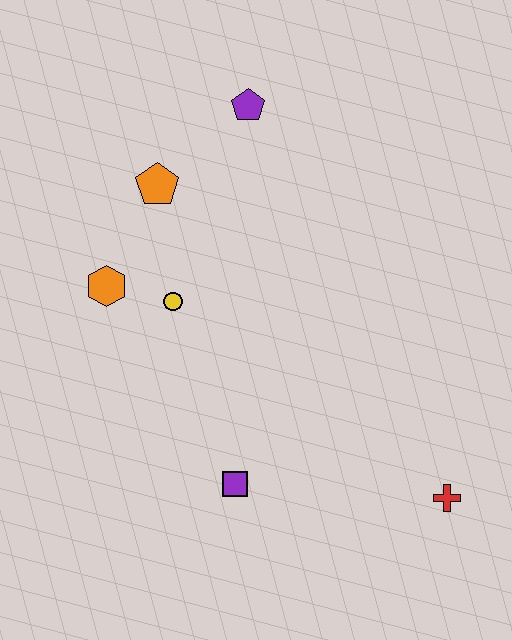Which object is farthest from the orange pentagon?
The red cross is farthest from the orange pentagon.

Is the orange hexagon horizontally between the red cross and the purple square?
No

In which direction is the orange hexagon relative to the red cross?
The orange hexagon is to the left of the red cross.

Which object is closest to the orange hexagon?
The yellow circle is closest to the orange hexagon.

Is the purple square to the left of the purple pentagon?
Yes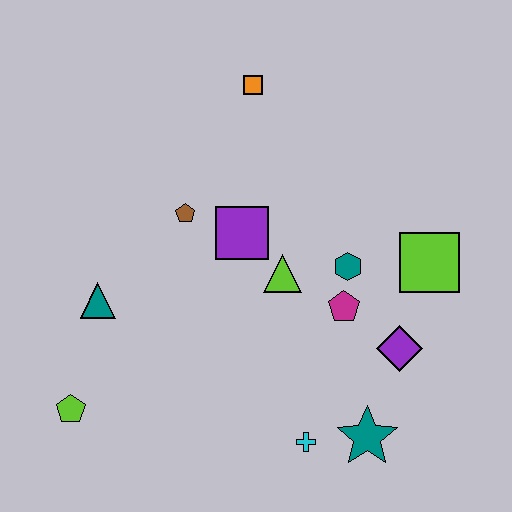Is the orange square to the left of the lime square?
Yes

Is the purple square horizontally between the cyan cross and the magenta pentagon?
No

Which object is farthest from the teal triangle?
The lime square is farthest from the teal triangle.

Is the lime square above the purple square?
No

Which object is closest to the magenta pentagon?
The teal hexagon is closest to the magenta pentagon.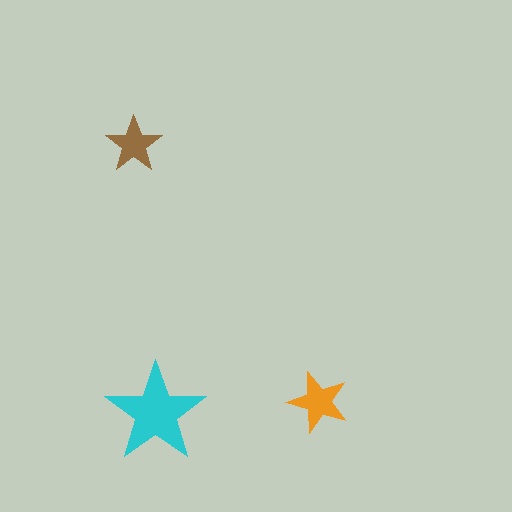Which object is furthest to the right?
The orange star is rightmost.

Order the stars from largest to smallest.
the cyan one, the orange one, the brown one.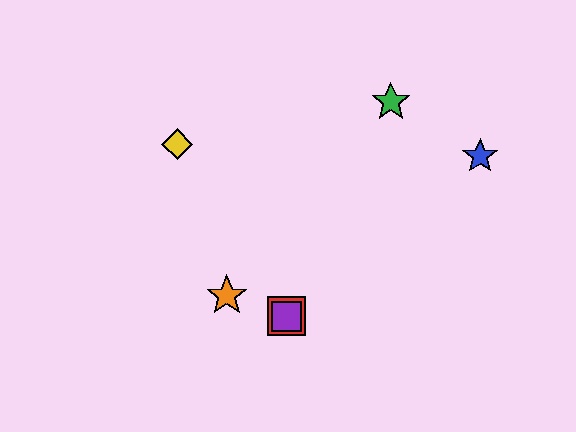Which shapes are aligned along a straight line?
The red square, the green star, the purple square are aligned along a straight line.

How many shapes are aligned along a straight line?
3 shapes (the red square, the green star, the purple square) are aligned along a straight line.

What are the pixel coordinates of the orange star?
The orange star is at (227, 296).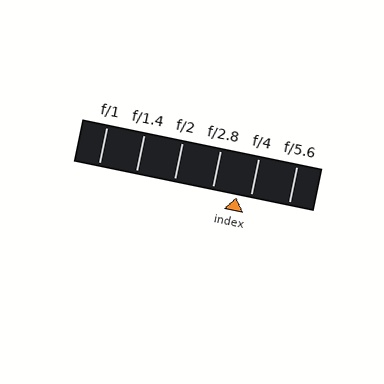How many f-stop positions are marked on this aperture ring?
There are 6 f-stop positions marked.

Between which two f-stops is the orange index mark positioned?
The index mark is between f/2.8 and f/4.